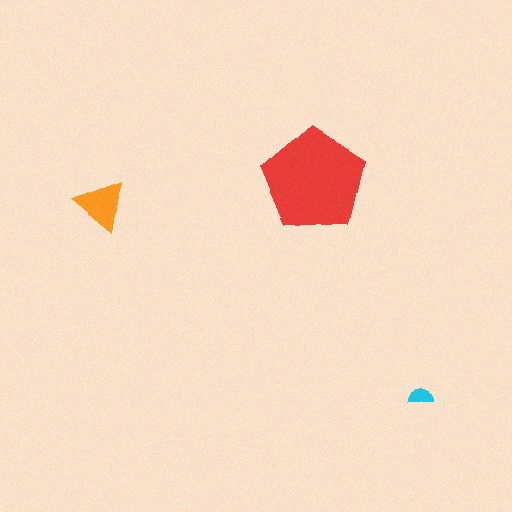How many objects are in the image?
There are 3 objects in the image.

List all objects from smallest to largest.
The cyan semicircle, the orange triangle, the red pentagon.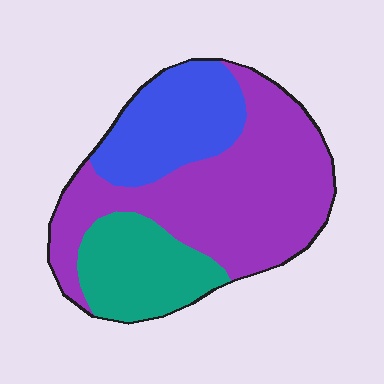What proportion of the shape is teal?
Teal covers 22% of the shape.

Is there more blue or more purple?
Purple.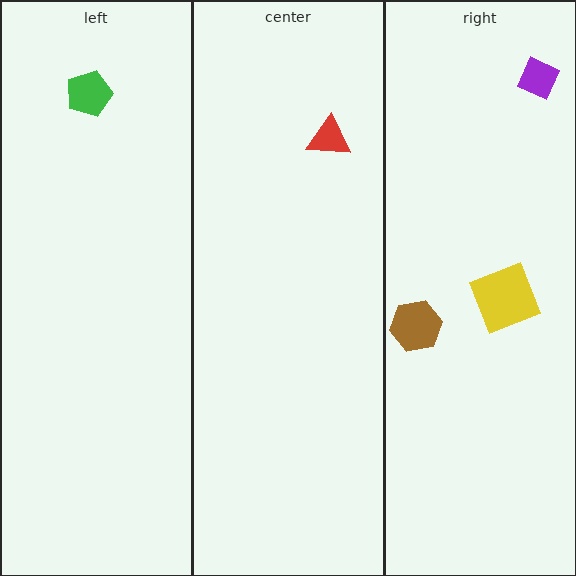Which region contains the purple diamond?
The right region.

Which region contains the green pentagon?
The left region.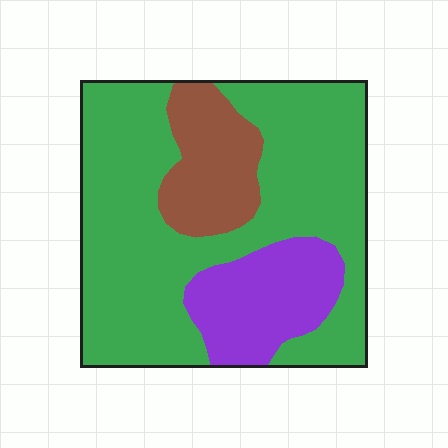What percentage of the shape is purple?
Purple covers around 20% of the shape.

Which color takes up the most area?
Green, at roughly 65%.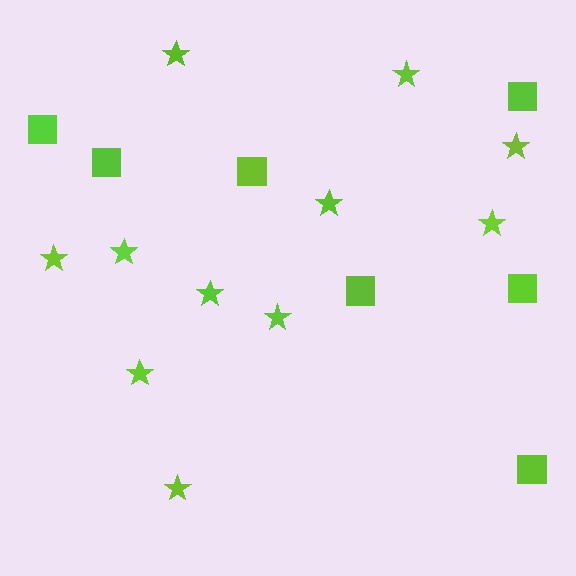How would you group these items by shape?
There are 2 groups: one group of squares (7) and one group of stars (11).